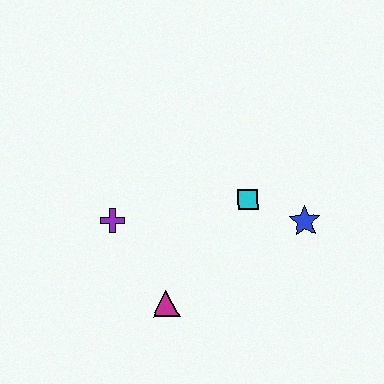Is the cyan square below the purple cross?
No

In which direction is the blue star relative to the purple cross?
The blue star is to the right of the purple cross.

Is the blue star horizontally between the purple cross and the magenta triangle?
No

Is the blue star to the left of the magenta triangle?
No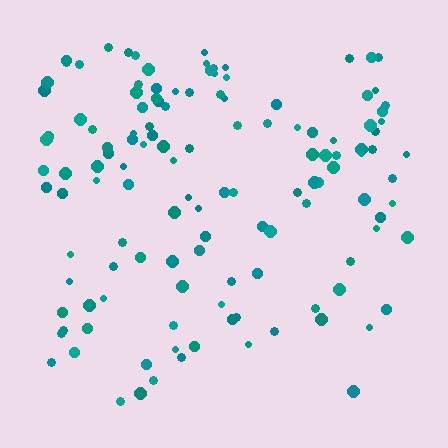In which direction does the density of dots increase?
From bottom to top, with the top side densest.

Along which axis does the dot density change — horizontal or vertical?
Vertical.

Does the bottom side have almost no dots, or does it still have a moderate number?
Still a moderate number, just noticeably fewer than the top.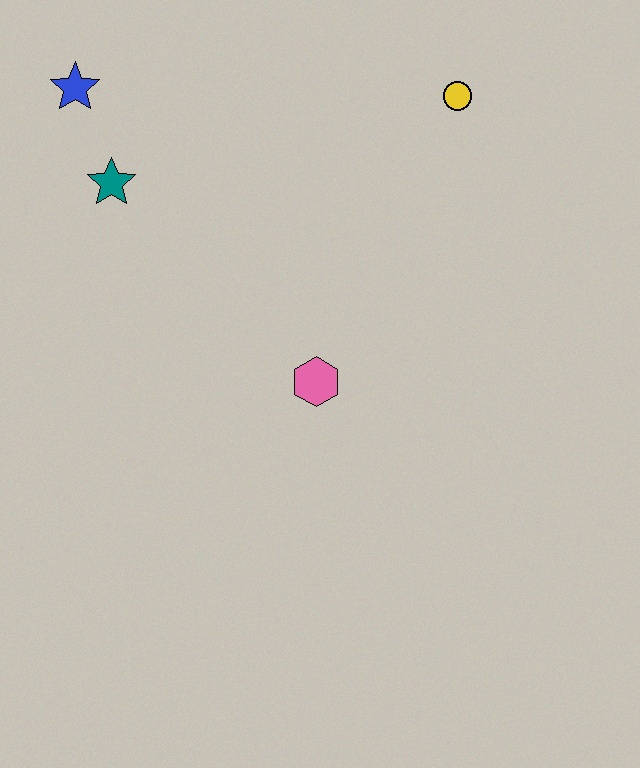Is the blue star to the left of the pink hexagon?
Yes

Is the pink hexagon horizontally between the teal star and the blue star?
No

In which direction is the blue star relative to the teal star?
The blue star is above the teal star.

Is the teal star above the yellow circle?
No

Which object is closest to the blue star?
The teal star is closest to the blue star.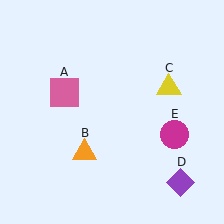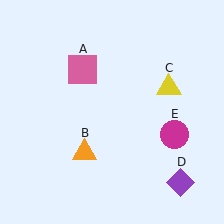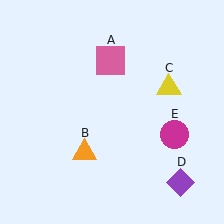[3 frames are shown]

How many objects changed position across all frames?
1 object changed position: pink square (object A).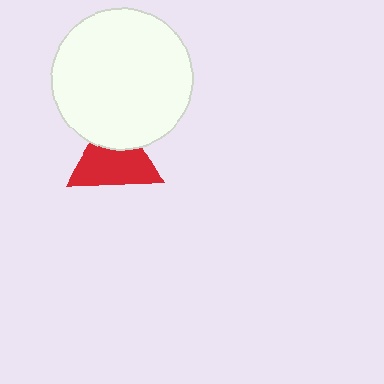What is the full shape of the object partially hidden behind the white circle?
The partially hidden object is a red triangle.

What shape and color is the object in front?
The object in front is a white circle.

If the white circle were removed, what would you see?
You would see the complete red triangle.